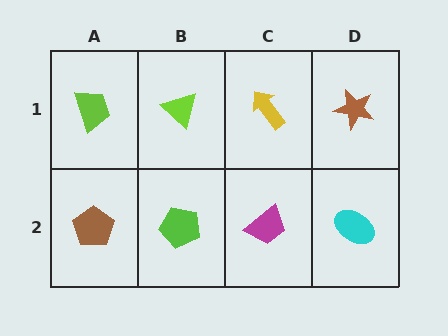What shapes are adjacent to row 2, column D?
A brown star (row 1, column D), a magenta trapezoid (row 2, column C).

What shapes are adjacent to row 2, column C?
A yellow arrow (row 1, column C), a lime pentagon (row 2, column B), a cyan ellipse (row 2, column D).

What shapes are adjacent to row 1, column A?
A brown pentagon (row 2, column A), a lime triangle (row 1, column B).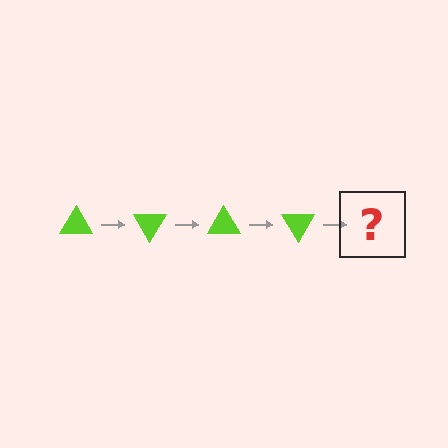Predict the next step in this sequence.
The next step is a lime triangle rotated 240 degrees.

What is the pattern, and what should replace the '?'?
The pattern is that the triangle rotates 60 degrees each step. The '?' should be a lime triangle rotated 240 degrees.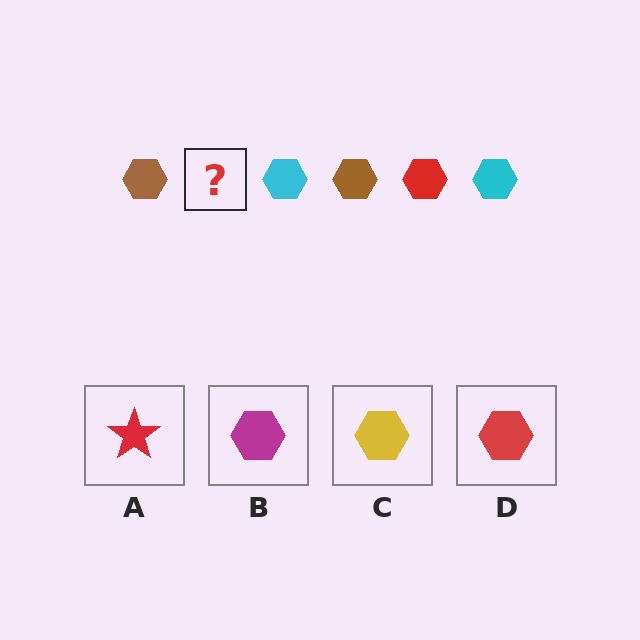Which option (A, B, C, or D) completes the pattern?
D.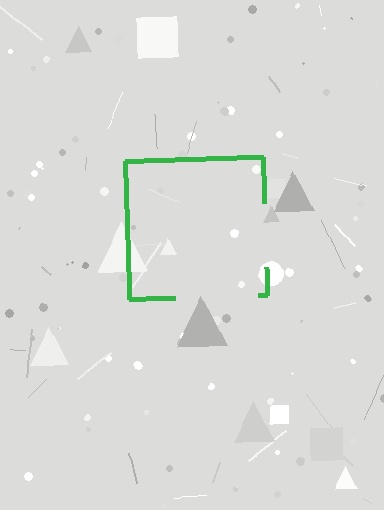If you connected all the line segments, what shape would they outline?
They would outline a square.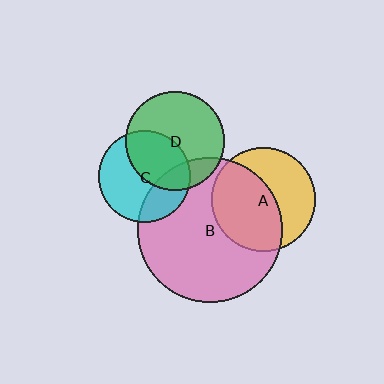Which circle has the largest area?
Circle B (pink).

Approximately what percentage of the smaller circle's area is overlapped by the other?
Approximately 20%.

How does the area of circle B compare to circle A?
Approximately 1.9 times.